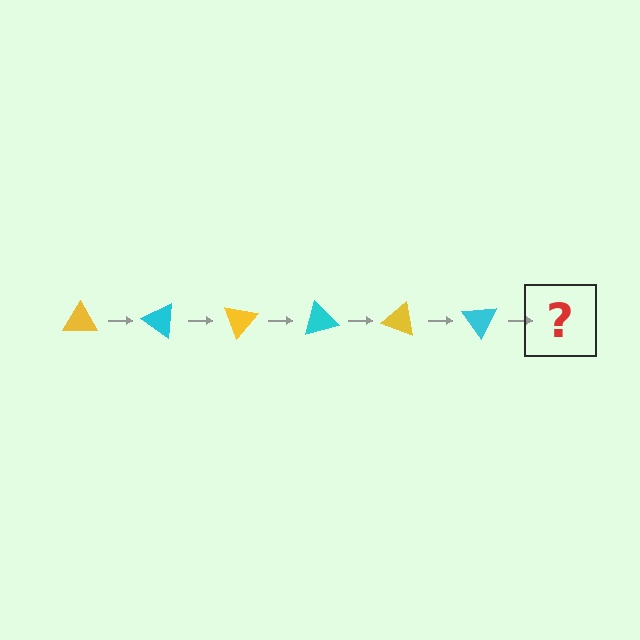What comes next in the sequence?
The next element should be a yellow triangle, rotated 210 degrees from the start.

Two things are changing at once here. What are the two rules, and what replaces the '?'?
The two rules are that it rotates 35 degrees each step and the color cycles through yellow and cyan. The '?' should be a yellow triangle, rotated 210 degrees from the start.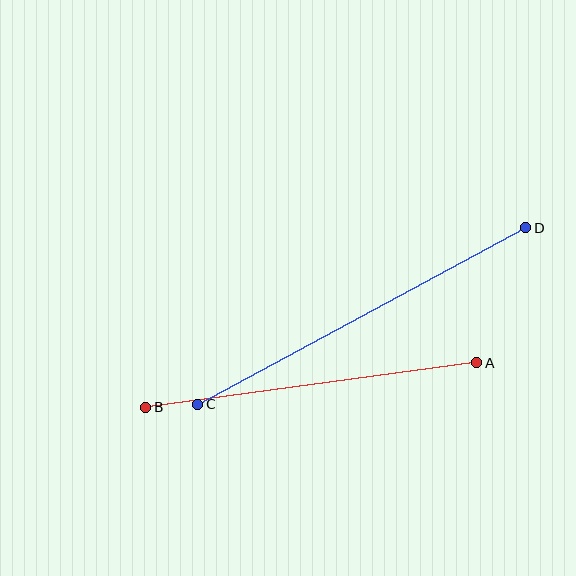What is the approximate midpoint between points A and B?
The midpoint is at approximately (311, 385) pixels.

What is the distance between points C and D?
The distance is approximately 373 pixels.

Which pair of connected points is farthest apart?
Points C and D are farthest apart.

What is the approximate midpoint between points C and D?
The midpoint is at approximately (362, 316) pixels.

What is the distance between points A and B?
The distance is approximately 334 pixels.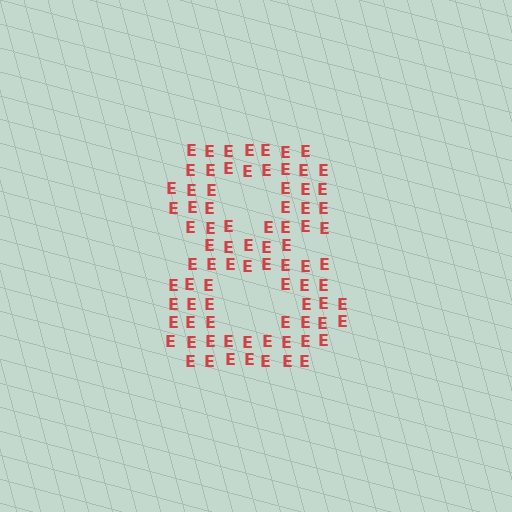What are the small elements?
The small elements are letter E's.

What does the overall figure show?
The overall figure shows the digit 8.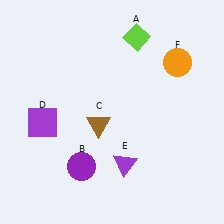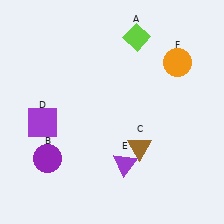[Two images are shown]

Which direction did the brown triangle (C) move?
The brown triangle (C) moved right.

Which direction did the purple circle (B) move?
The purple circle (B) moved left.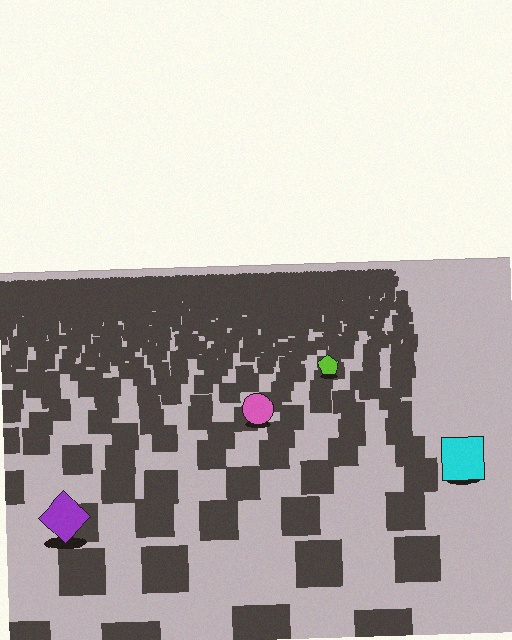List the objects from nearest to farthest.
From nearest to farthest: the purple diamond, the cyan square, the pink circle, the lime pentagon.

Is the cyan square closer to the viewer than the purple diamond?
No. The purple diamond is closer — you can tell from the texture gradient: the ground texture is coarser near it.